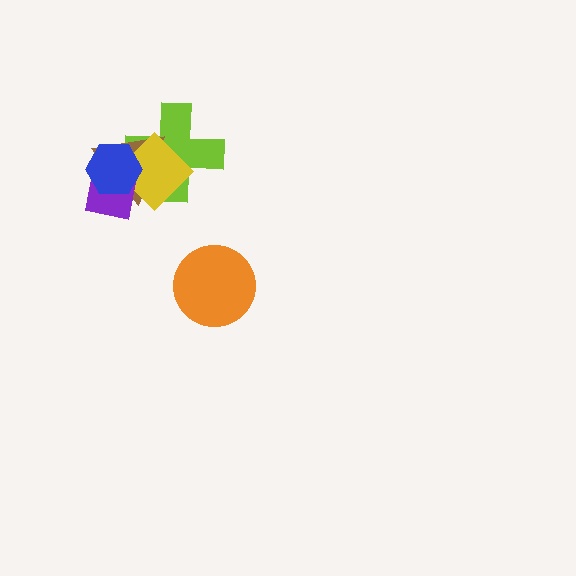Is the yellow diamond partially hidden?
Yes, it is partially covered by another shape.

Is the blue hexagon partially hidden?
No, no other shape covers it.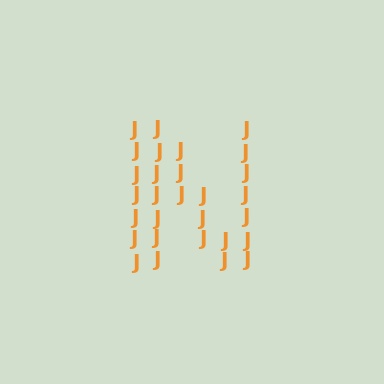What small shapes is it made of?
It is made of small letter J's.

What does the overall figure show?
The overall figure shows the letter N.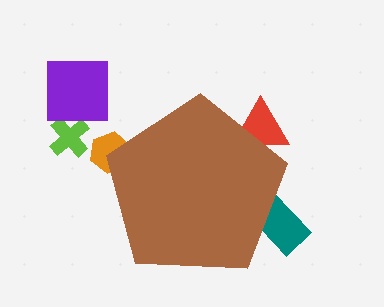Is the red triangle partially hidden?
Yes, the red triangle is partially hidden behind the brown pentagon.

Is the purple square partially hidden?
No, the purple square is fully visible.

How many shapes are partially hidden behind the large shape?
3 shapes are partially hidden.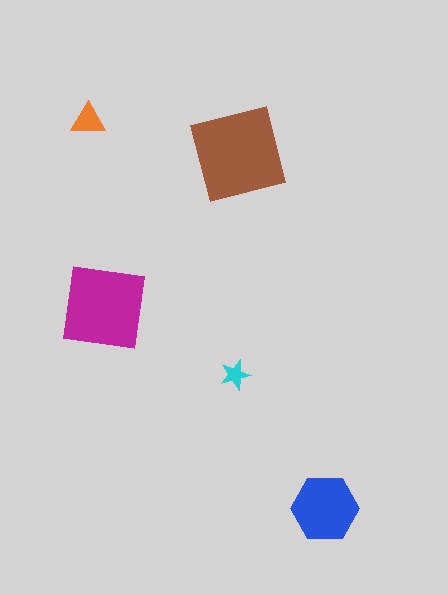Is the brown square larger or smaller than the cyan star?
Larger.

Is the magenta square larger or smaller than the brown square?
Smaller.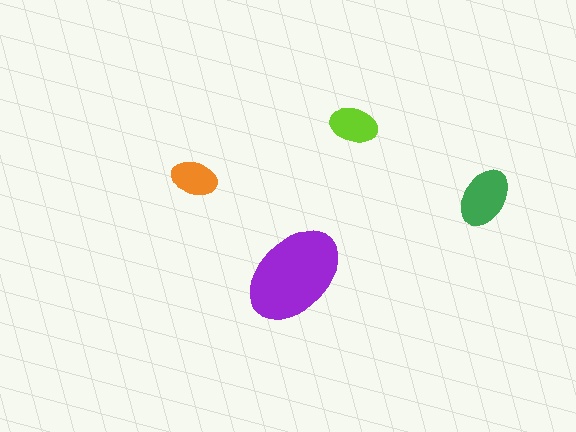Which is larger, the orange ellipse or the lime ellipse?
The lime one.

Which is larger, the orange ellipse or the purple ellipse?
The purple one.